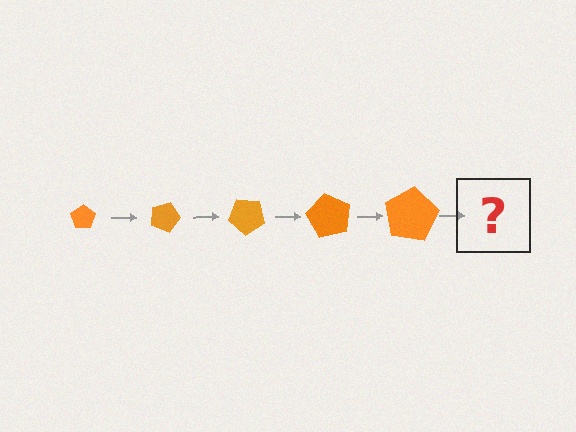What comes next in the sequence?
The next element should be a pentagon, larger than the previous one and rotated 100 degrees from the start.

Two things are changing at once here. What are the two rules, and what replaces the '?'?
The two rules are that the pentagon grows larger each step and it rotates 20 degrees each step. The '?' should be a pentagon, larger than the previous one and rotated 100 degrees from the start.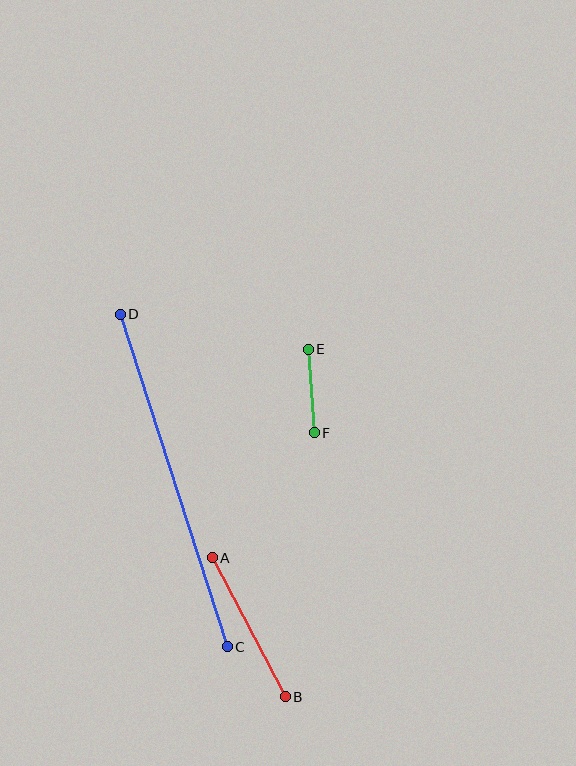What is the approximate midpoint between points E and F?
The midpoint is at approximately (311, 391) pixels.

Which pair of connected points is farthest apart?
Points C and D are farthest apart.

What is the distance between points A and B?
The distance is approximately 157 pixels.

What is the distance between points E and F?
The distance is approximately 83 pixels.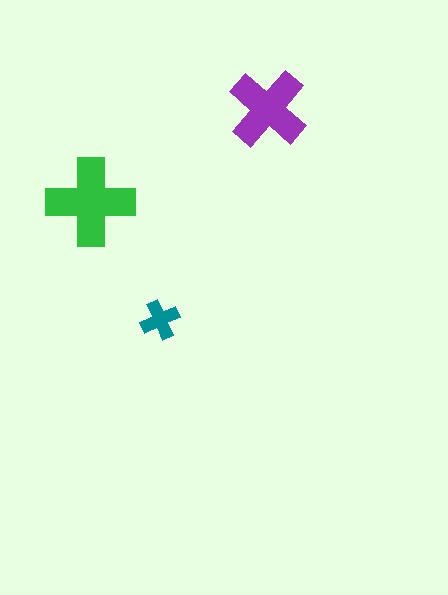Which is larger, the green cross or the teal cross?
The green one.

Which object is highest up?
The purple cross is topmost.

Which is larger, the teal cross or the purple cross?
The purple one.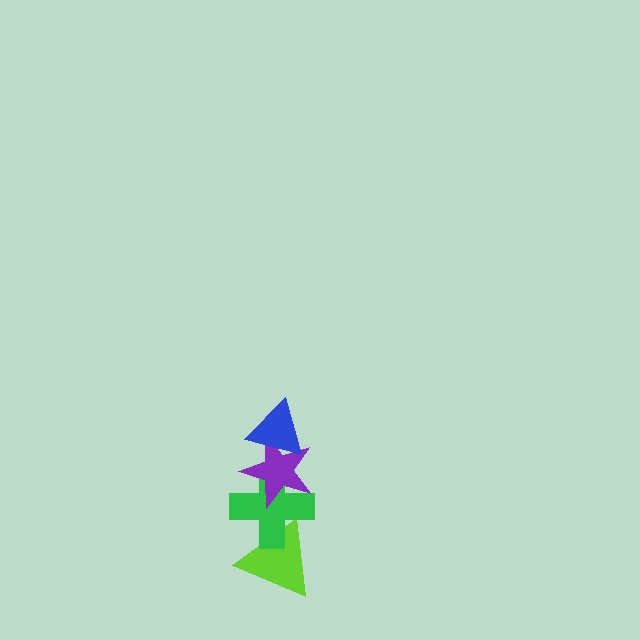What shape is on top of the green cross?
The purple star is on top of the green cross.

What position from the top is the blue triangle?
The blue triangle is 1st from the top.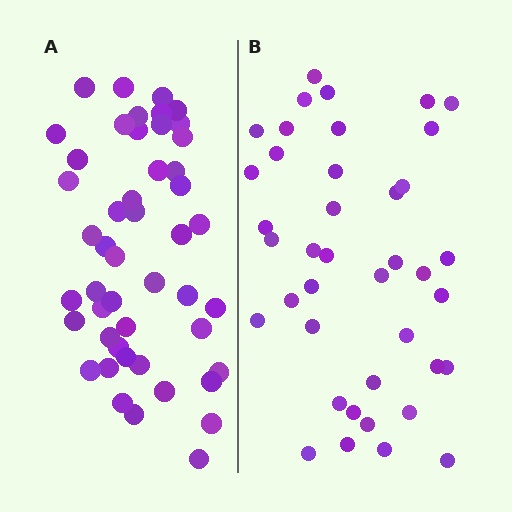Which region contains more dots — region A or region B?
Region A (the left region) has more dots.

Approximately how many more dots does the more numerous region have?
Region A has roughly 8 or so more dots than region B.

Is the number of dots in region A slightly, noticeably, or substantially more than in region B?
Region A has only slightly more — the two regions are fairly close. The ratio is roughly 1.2 to 1.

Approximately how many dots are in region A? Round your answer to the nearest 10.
About 50 dots. (The exact count is 48, which rounds to 50.)